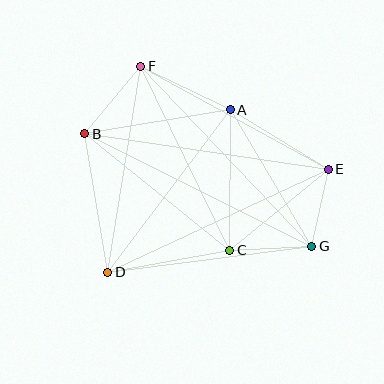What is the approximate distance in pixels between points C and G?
The distance between C and G is approximately 82 pixels.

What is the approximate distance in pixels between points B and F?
The distance between B and F is approximately 88 pixels.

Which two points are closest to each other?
Points E and G are closest to each other.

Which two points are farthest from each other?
Points B and G are farthest from each other.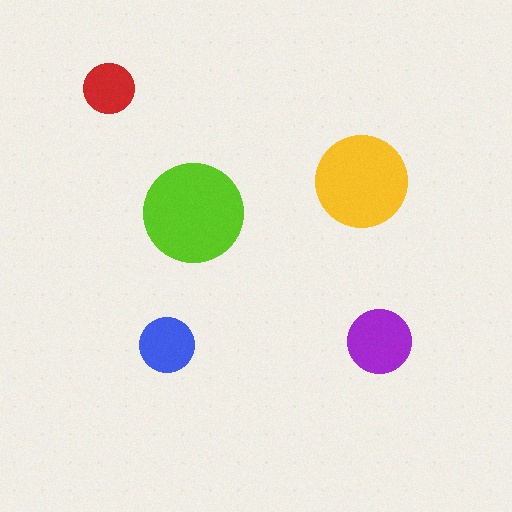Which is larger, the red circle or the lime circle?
The lime one.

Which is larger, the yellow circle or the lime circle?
The lime one.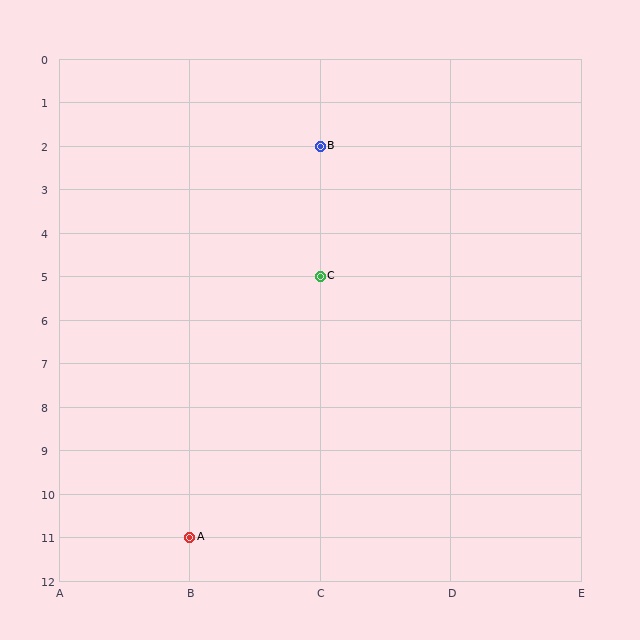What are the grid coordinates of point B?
Point B is at grid coordinates (C, 2).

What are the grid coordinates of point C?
Point C is at grid coordinates (C, 5).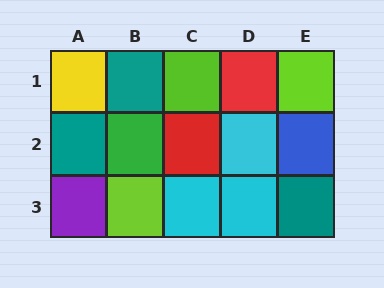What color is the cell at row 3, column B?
Lime.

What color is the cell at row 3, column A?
Purple.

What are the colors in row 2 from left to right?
Teal, green, red, cyan, blue.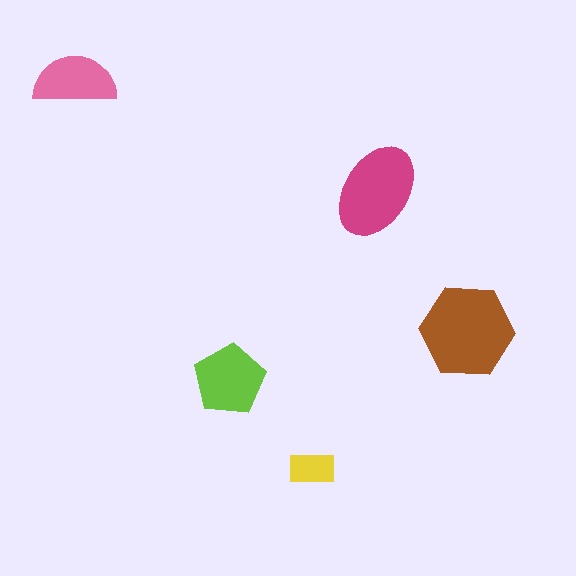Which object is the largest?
The brown hexagon.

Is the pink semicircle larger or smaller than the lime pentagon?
Smaller.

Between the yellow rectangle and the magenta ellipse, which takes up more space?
The magenta ellipse.